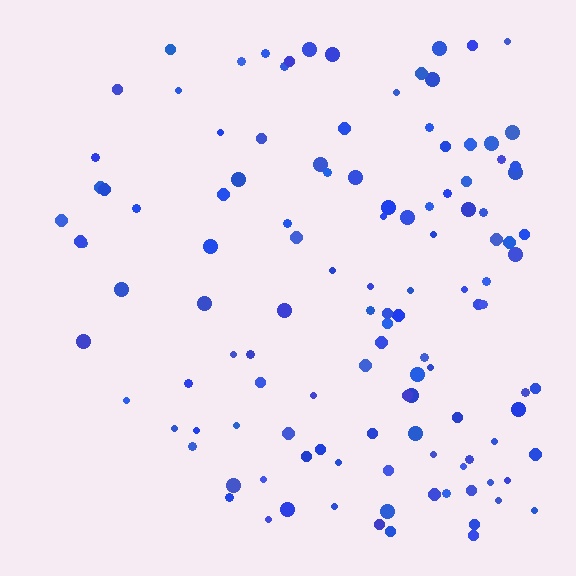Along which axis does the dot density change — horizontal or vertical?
Horizontal.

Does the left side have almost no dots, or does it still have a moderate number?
Still a moderate number, just noticeably fewer than the right.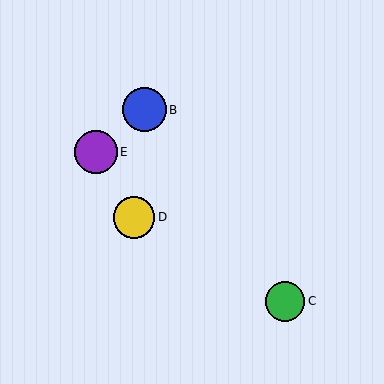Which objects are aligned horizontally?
Objects A, E are aligned horizontally.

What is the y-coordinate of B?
Object B is at y≈110.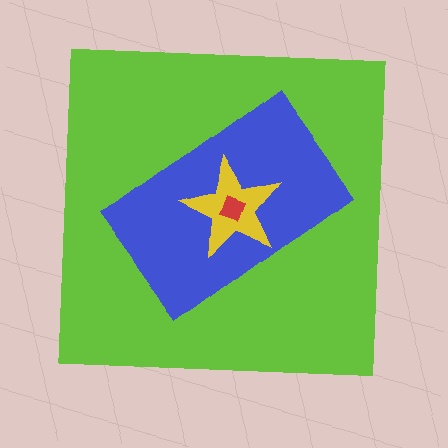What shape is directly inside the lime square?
The blue rectangle.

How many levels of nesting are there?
4.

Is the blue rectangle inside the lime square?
Yes.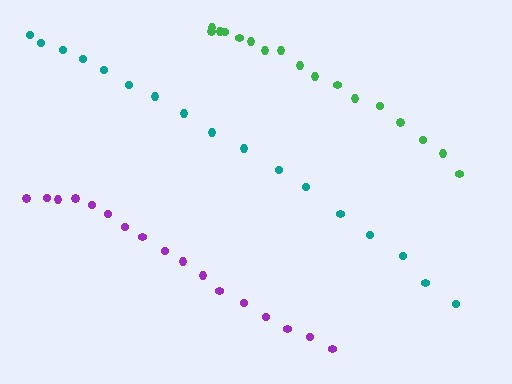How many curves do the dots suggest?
There are 3 distinct paths.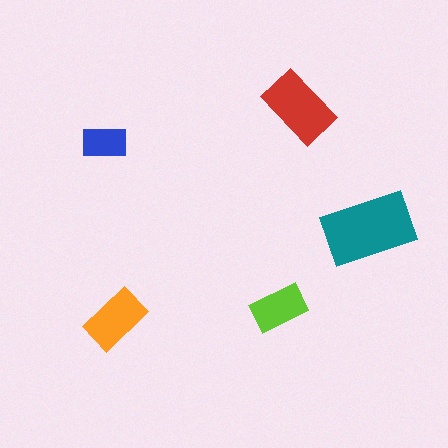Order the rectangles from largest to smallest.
the teal one, the red one, the orange one, the lime one, the blue one.